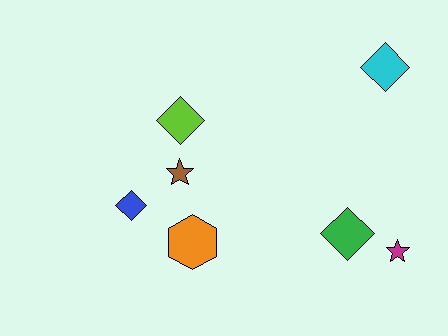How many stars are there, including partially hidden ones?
There are 2 stars.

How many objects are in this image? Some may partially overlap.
There are 7 objects.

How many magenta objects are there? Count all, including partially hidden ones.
There is 1 magenta object.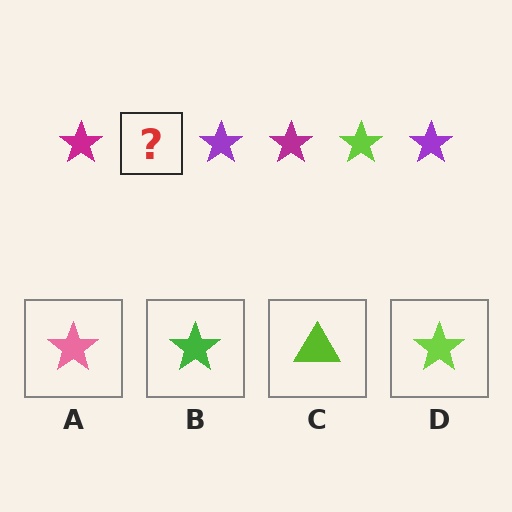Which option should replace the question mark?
Option D.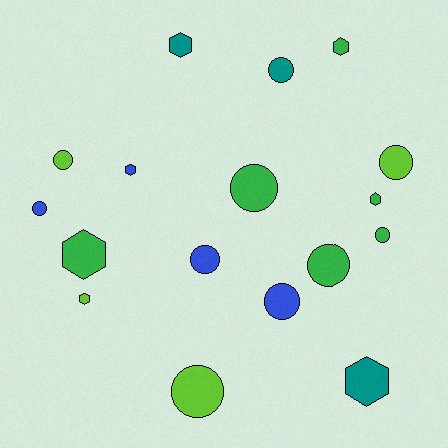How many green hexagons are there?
There are 3 green hexagons.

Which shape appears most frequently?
Circle, with 10 objects.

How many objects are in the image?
There are 17 objects.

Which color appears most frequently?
Green, with 6 objects.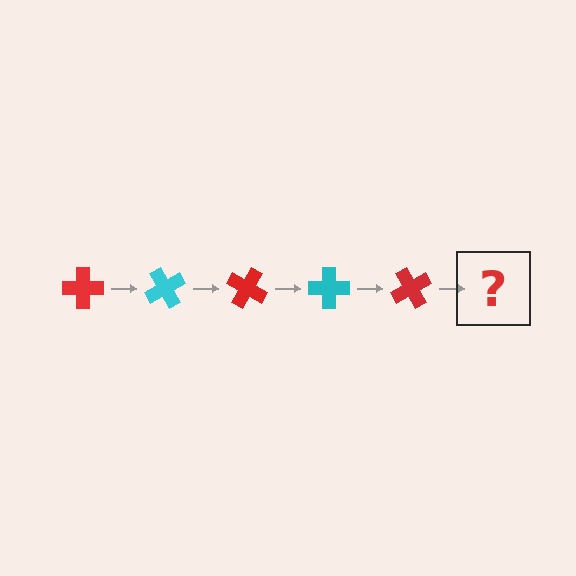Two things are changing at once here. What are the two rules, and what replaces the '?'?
The two rules are that it rotates 60 degrees each step and the color cycles through red and cyan. The '?' should be a cyan cross, rotated 300 degrees from the start.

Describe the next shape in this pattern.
It should be a cyan cross, rotated 300 degrees from the start.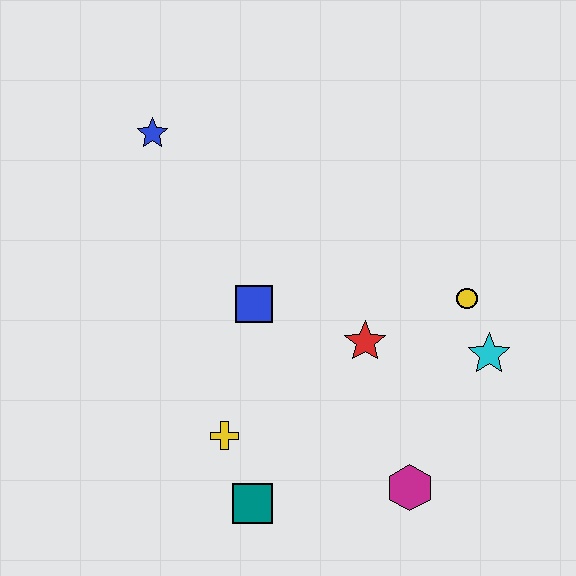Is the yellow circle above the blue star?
No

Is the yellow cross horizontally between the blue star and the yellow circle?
Yes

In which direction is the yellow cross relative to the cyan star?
The yellow cross is to the left of the cyan star.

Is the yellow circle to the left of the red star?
No